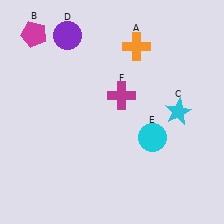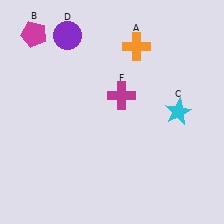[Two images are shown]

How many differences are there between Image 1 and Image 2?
There is 1 difference between the two images.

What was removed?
The cyan circle (E) was removed in Image 2.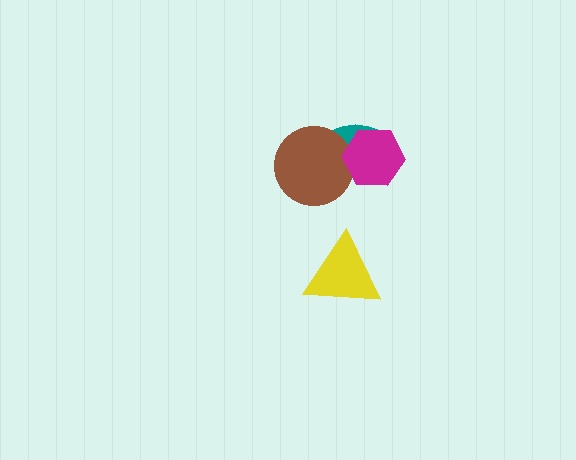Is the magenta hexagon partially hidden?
No, no other shape covers it.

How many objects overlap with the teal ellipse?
2 objects overlap with the teal ellipse.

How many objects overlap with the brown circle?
2 objects overlap with the brown circle.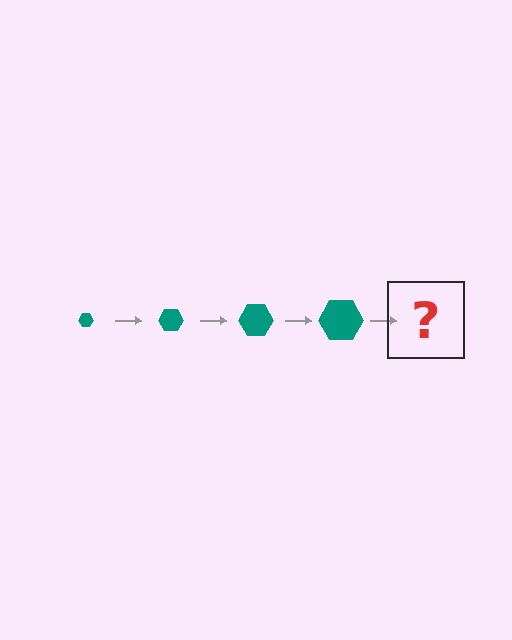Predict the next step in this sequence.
The next step is a teal hexagon, larger than the previous one.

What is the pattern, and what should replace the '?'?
The pattern is that the hexagon gets progressively larger each step. The '?' should be a teal hexagon, larger than the previous one.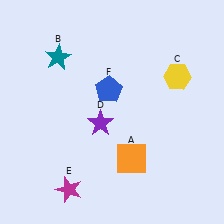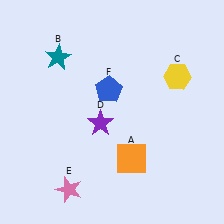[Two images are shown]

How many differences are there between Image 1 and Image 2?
There is 1 difference between the two images.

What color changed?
The star (E) changed from magenta in Image 1 to pink in Image 2.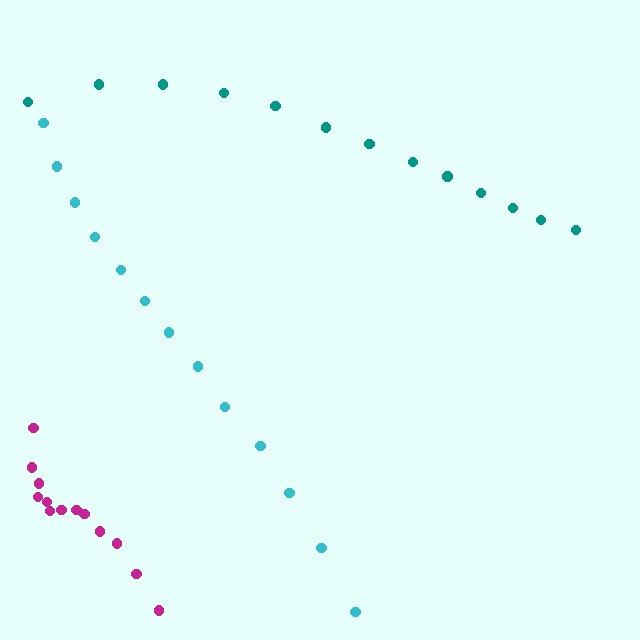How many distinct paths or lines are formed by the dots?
There are 3 distinct paths.